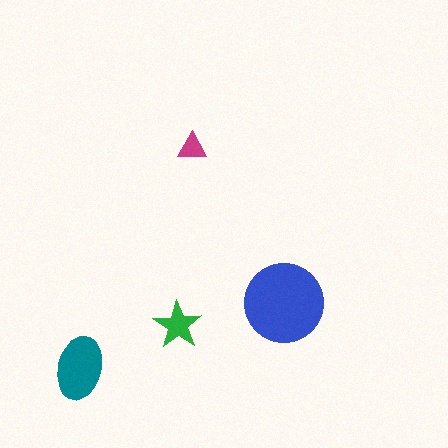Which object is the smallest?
The magenta triangle.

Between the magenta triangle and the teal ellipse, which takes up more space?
The teal ellipse.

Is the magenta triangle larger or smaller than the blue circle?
Smaller.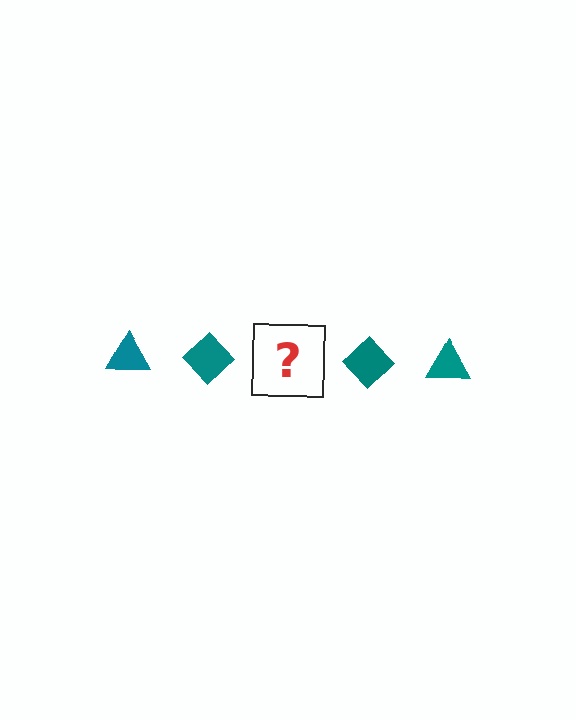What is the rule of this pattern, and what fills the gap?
The rule is that the pattern cycles through triangle, diamond shapes in teal. The gap should be filled with a teal triangle.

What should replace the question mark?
The question mark should be replaced with a teal triangle.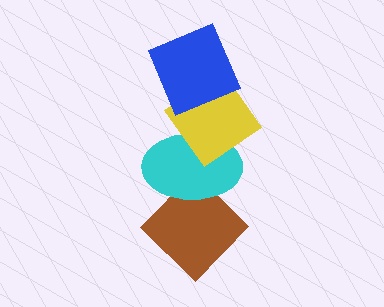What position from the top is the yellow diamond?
The yellow diamond is 2nd from the top.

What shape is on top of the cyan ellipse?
The yellow diamond is on top of the cyan ellipse.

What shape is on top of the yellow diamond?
The blue diamond is on top of the yellow diamond.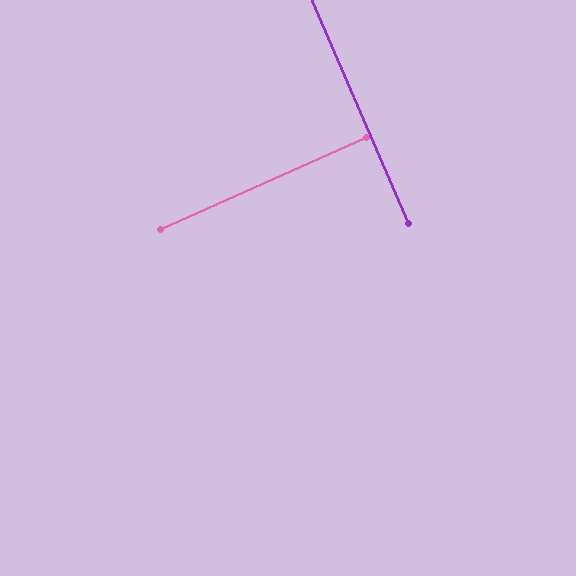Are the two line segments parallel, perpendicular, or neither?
Perpendicular — they meet at approximately 89°.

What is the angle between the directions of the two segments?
Approximately 89 degrees.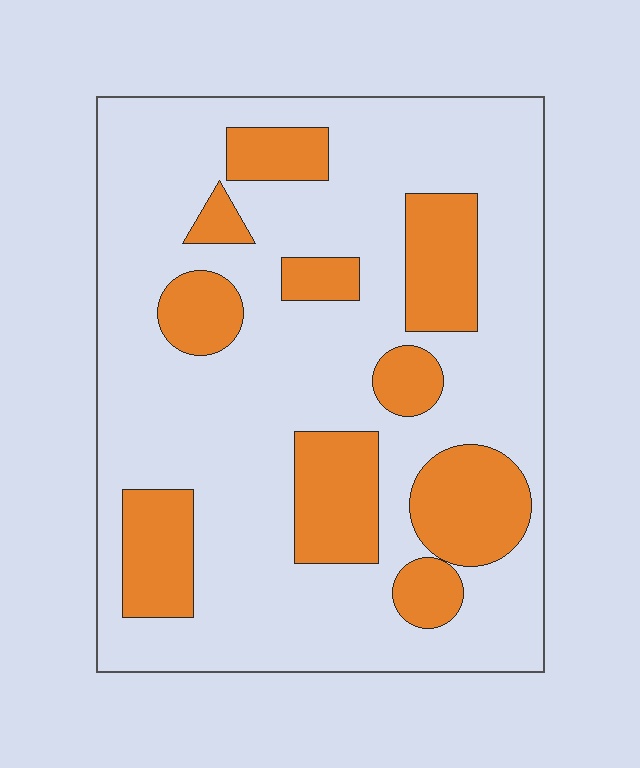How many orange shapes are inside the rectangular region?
10.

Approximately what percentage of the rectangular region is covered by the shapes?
Approximately 25%.